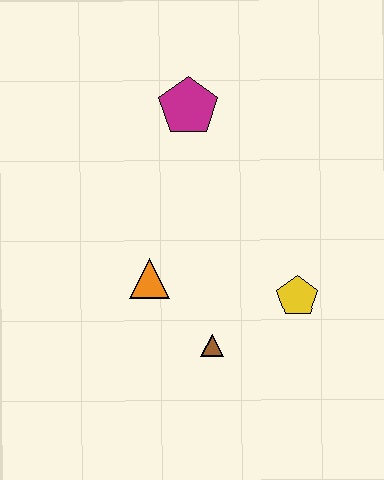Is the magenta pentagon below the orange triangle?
No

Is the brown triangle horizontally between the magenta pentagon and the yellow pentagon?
Yes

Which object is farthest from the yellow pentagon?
The magenta pentagon is farthest from the yellow pentagon.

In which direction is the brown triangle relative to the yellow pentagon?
The brown triangle is to the left of the yellow pentagon.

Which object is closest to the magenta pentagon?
The orange triangle is closest to the magenta pentagon.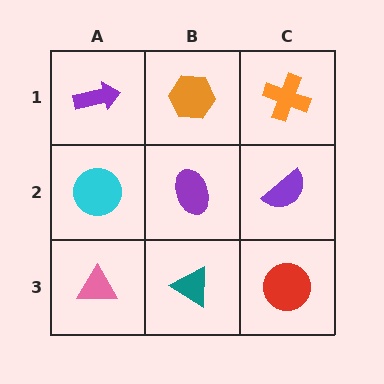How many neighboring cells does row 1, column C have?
2.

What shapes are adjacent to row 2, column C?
An orange cross (row 1, column C), a red circle (row 3, column C), a purple ellipse (row 2, column B).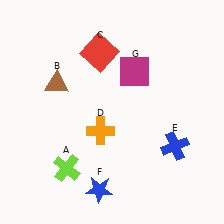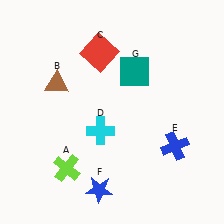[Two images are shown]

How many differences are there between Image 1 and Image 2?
There are 2 differences between the two images.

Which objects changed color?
D changed from orange to cyan. G changed from magenta to teal.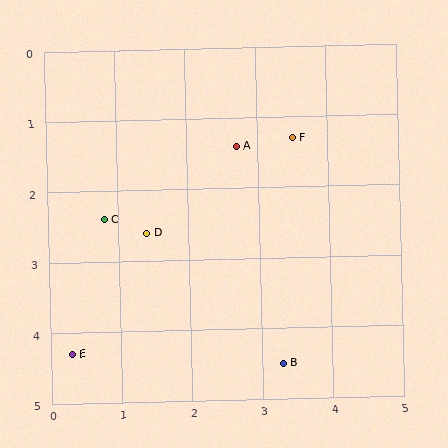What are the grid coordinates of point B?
Point B is at approximately (3.3, 4.5).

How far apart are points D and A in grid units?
Points D and A are about 1.8 grid units apart.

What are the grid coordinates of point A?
Point A is at approximately (2.7, 1.4).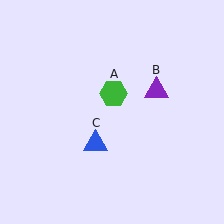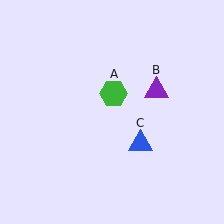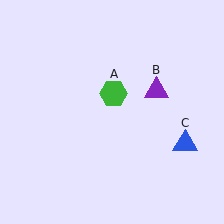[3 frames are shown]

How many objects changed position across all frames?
1 object changed position: blue triangle (object C).